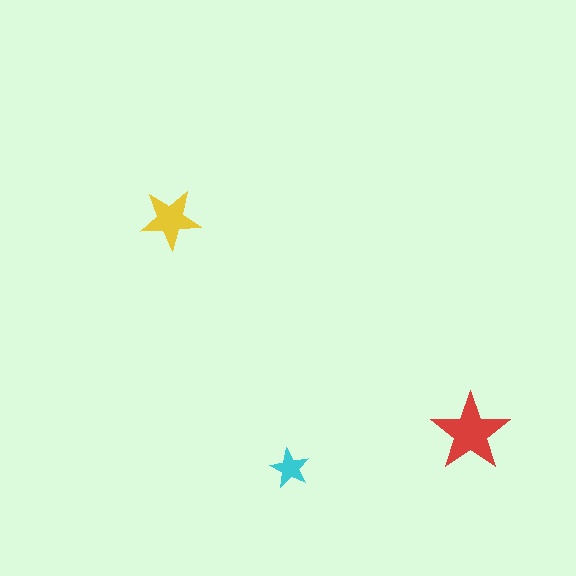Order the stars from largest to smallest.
the red one, the yellow one, the cyan one.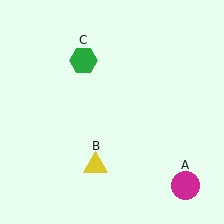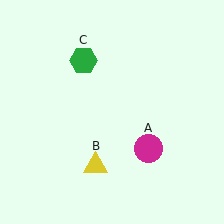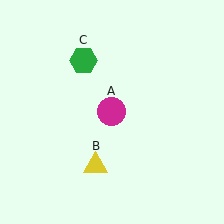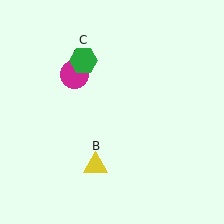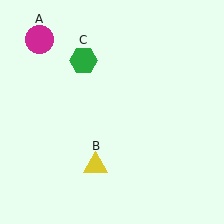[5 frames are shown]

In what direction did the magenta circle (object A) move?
The magenta circle (object A) moved up and to the left.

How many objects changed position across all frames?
1 object changed position: magenta circle (object A).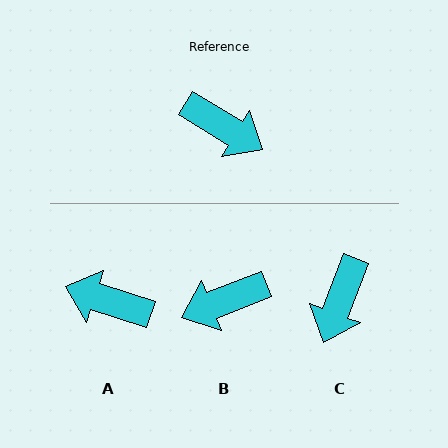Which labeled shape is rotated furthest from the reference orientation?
A, about 168 degrees away.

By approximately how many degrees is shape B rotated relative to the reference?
Approximately 128 degrees clockwise.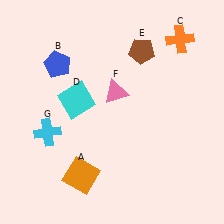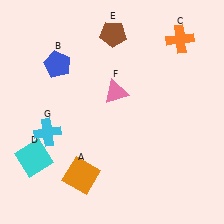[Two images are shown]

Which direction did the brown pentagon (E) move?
The brown pentagon (E) moved left.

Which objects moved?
The objects that moved are: the cyan square (D), the brown pentagon (E).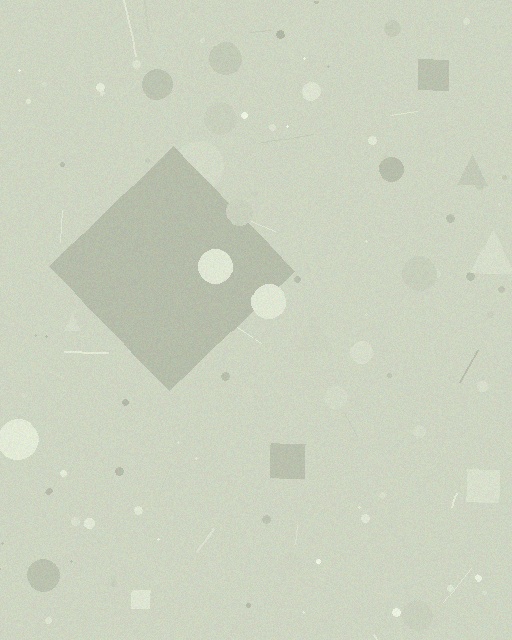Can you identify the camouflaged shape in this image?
The camouflaged shape is a diamond.